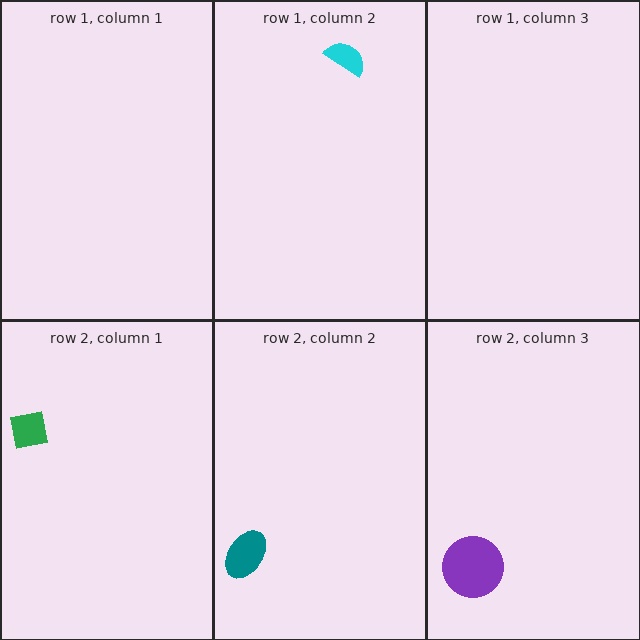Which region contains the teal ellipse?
The row 2, column 2 region.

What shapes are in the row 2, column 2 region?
The teal ellipse.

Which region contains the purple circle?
The row 2, column 3 region.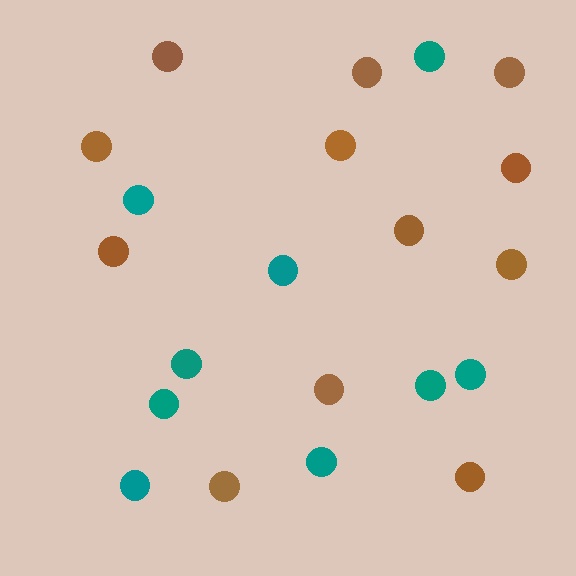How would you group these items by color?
There are 2 groups: one group of brown circles (12) and one group of teal circles (9).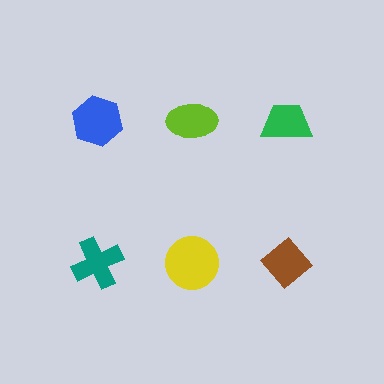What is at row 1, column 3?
A green trapezoid.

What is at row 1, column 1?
A blue hexagon.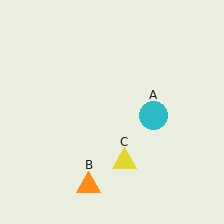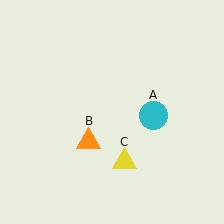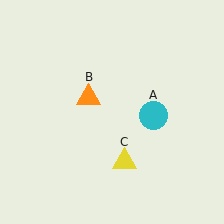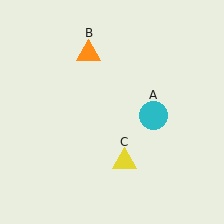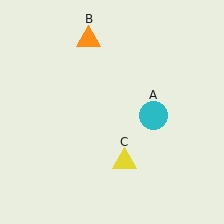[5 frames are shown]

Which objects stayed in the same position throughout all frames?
Cyan circle (object A) and yellow triangle (object C) remained stationary.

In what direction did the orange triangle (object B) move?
The orange triangle (object B) moved up.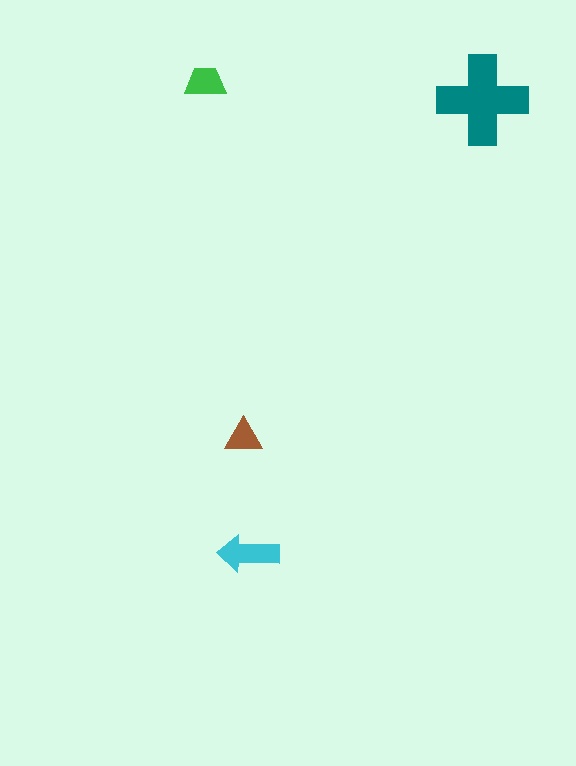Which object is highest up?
The green trapezoid is topmost.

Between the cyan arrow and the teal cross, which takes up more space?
The teal cross.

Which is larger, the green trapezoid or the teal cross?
The teal cross.